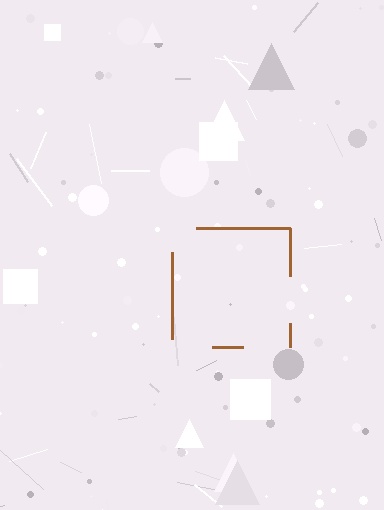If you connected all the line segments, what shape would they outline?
They would outline a square.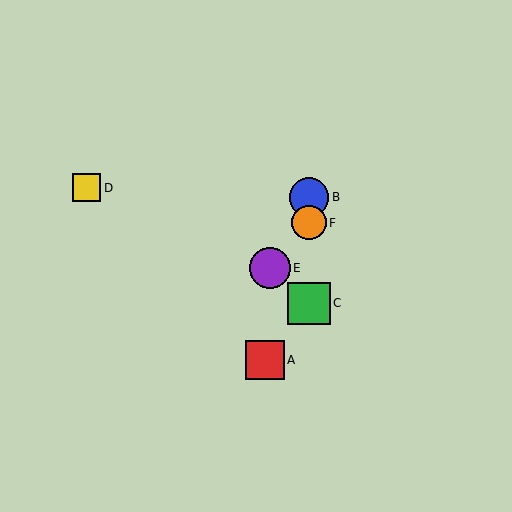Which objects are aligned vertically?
Objects B, C, F are aligned vertically.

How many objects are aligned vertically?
3 objects (B, C, F) are aligned vertically.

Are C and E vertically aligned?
No, C is at x≈309 and E is at x≈270.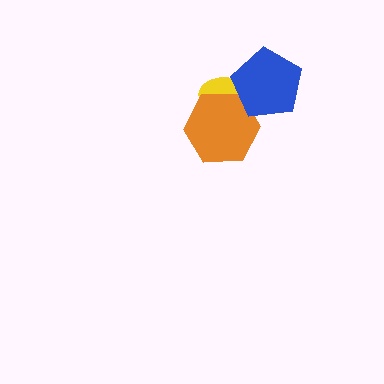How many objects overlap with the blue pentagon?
2 objects overlap with the blue pentagon.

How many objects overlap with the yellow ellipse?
2 objects overlap with the yellow ellipse.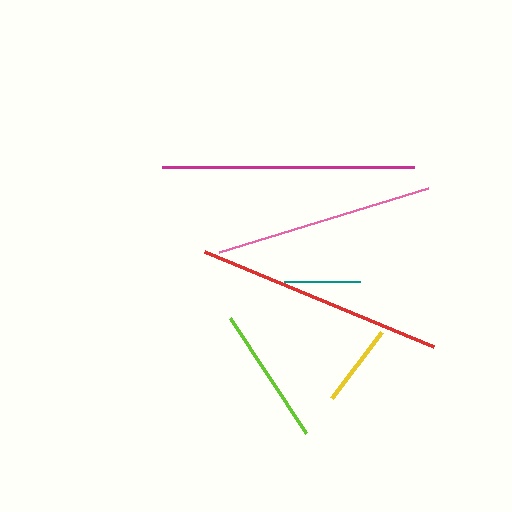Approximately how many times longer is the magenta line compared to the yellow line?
The magenta line is approximately 3.1 times the length of the yellow line.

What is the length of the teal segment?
The teal segment is approximately 76 pixels long.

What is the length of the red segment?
The red segment is approximately 248 pixels long.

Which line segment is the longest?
The magenta line is the longest at approximately 252 pixels.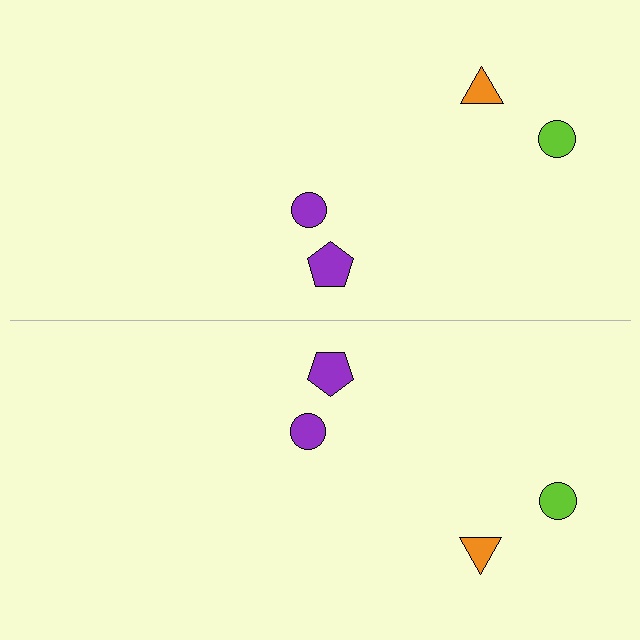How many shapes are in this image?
There are 8 shapes in this image.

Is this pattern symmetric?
Yes, this pattern has bilateral (reflection) symmetry.